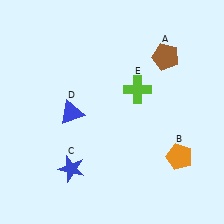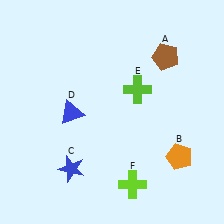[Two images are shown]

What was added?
A lime cross (F) was added in Image 2.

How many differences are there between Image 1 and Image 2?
There is 1 difference between the two images.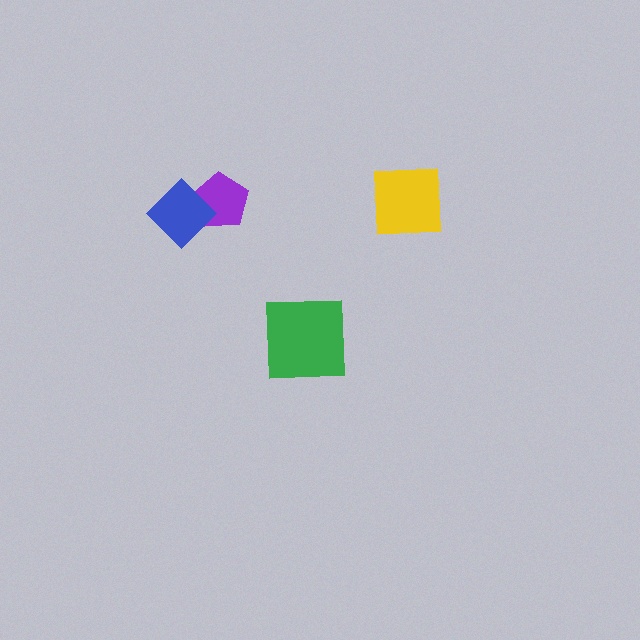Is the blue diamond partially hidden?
No, no other shape covers it.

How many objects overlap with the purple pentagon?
1 object overlaps with the purple pentagon.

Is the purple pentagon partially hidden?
Yes, it is partially covered by another shape.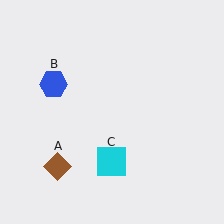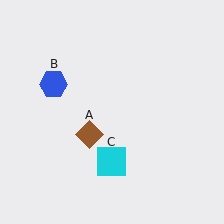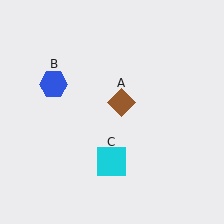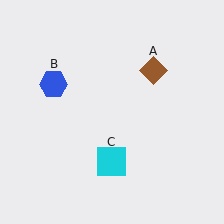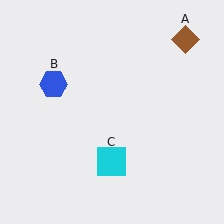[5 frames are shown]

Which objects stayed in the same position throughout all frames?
Blue hexagon (object B) and cyan square (object C) remained stationary.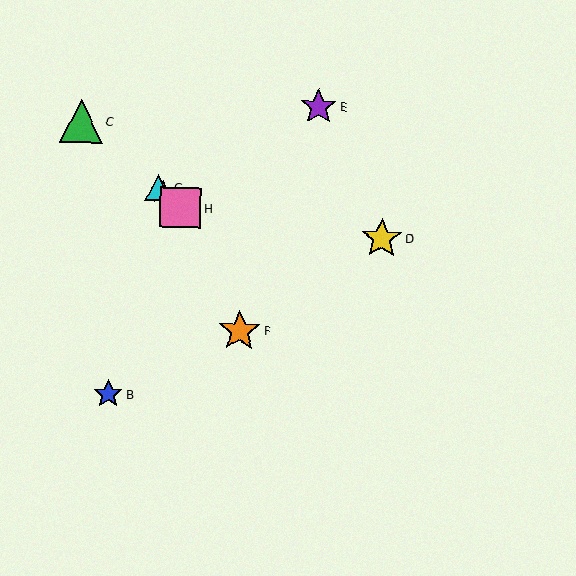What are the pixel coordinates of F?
Object F is at (240, 331).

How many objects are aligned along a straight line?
4 objects (A, C, G, H) are aligned along a straight line.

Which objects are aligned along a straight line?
Objects A, C, G, H are aligned along a straight line.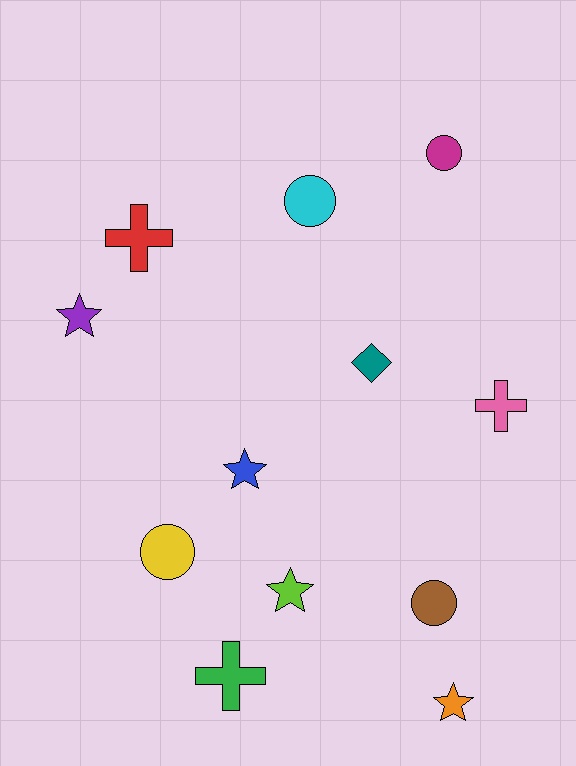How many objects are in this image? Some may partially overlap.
There are 12 objects.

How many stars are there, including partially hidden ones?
There are 4 stars.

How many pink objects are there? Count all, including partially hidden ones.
There is 1 pink object.